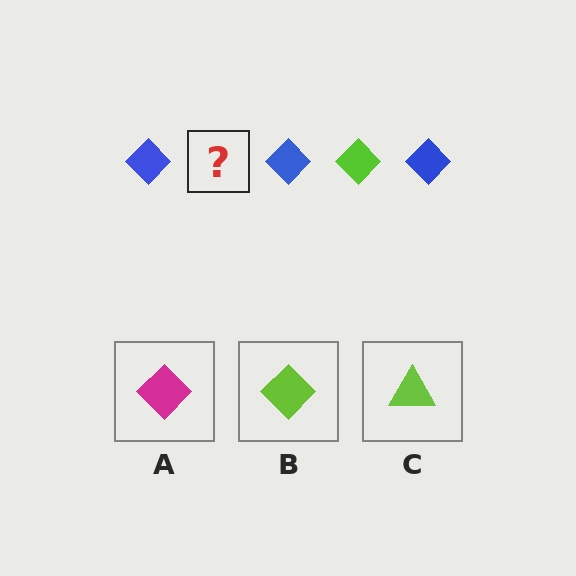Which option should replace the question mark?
Option B.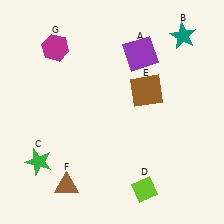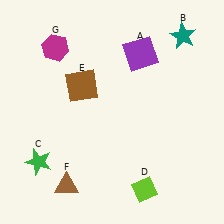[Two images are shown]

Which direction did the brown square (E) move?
The brown square (E) moved left.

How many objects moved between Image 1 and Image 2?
1 object moved between the two images.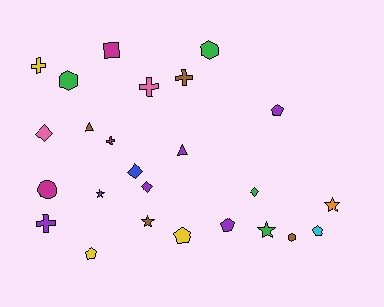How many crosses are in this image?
There are 5 crosses.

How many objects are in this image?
There are 25 objects.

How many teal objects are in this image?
There are no teal objects.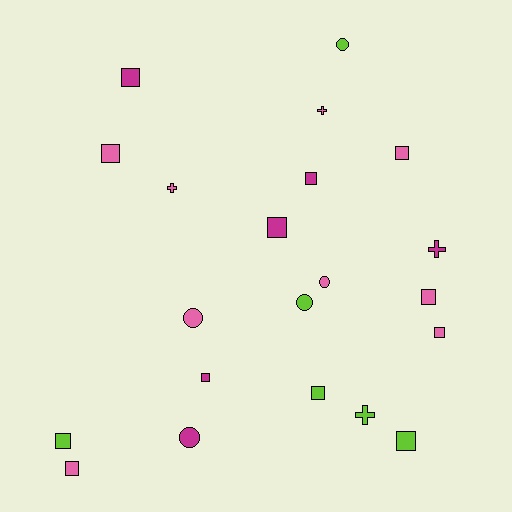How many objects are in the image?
There are 21 objects.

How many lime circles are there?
There are 2 lime circles.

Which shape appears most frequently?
Square, with 12 objects.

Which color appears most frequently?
Pink, with 9 objects.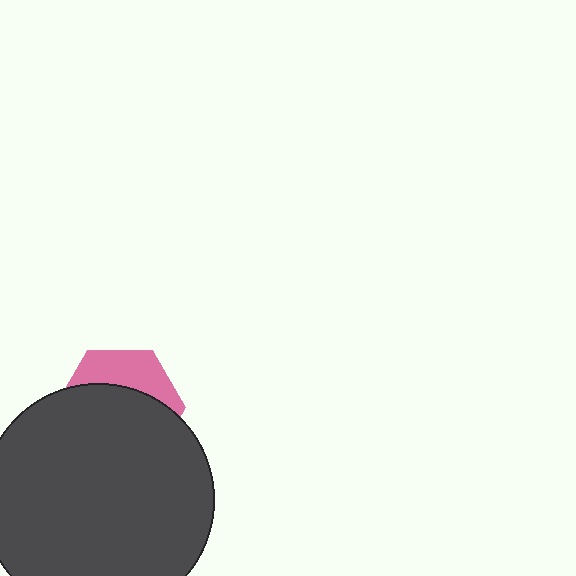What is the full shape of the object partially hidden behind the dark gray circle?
The partially hidden object is a pink hexagon.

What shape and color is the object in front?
The object in front is a dark gray circle.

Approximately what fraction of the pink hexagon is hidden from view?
Roughly 67% of the pink hexagon is hidden behind the dark gray circle.